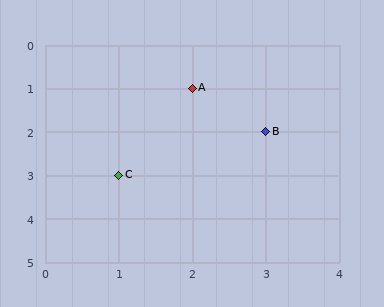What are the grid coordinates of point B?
Point B is at grid coordinates (3, 2).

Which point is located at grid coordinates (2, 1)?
Point A is at (2, 1).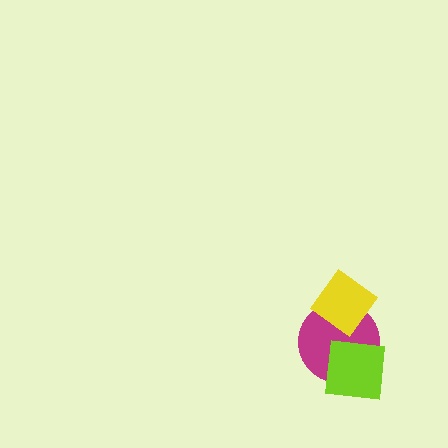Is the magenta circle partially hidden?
Yes, it is partially covered by another shape.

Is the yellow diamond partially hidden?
No, no other shape covers it.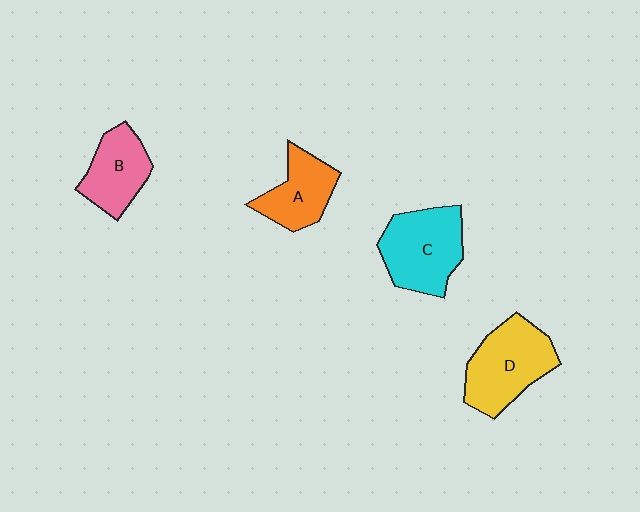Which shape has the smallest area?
Shape A (orange).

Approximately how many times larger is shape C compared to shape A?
Approximately 1.4 times.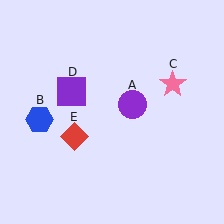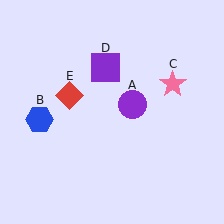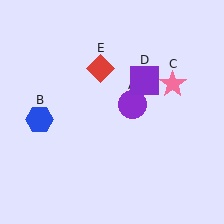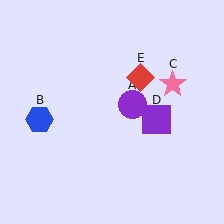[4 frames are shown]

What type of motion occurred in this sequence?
The purple square (object D), red diamond (object E) rotated clockwise around the center of the scene.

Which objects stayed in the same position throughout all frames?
Purple circle (object A) and blue hexagon (object B) and pink star (object C) remained stationary.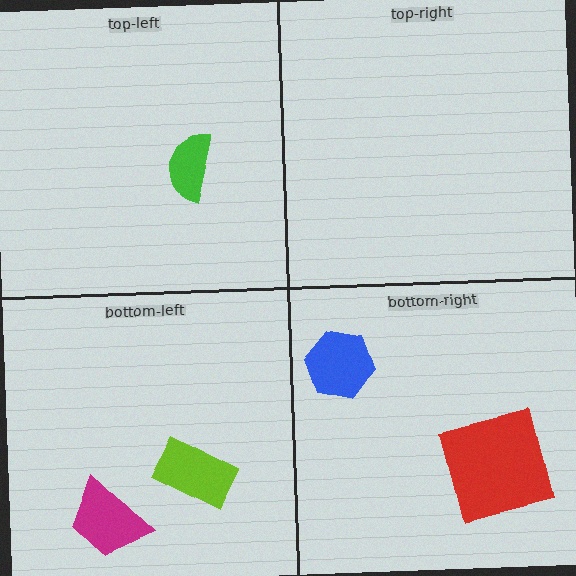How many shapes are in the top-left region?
1.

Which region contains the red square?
The bottom-right region.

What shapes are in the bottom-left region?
The lime rectangle, the magenta trapezoid.